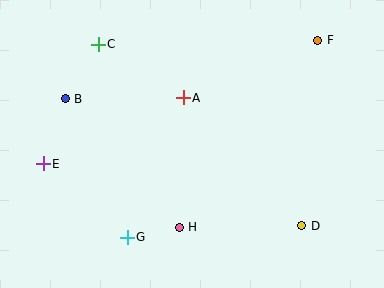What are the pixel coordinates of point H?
Point H is at (179, 227).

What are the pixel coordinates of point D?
Point D is at (302, 226).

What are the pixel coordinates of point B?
Point B is at (65, 99).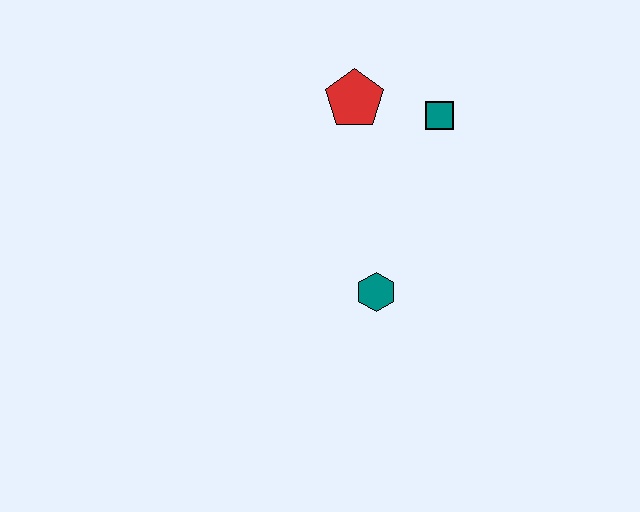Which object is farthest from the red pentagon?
The teal hexagon is farthest from the red pentagon.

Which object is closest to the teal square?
The red pentagon is closest to the teal square.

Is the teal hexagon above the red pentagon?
No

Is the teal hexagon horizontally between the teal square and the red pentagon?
Yes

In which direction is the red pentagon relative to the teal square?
The red pentagon is to the left of the teal square.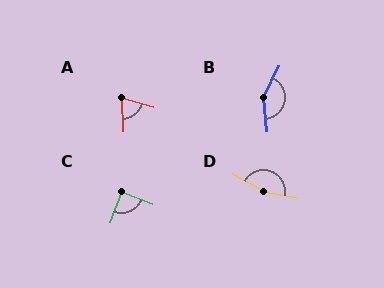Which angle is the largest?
D, at approximately 162 degrees.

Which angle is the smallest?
A, at approximately 71 degrees.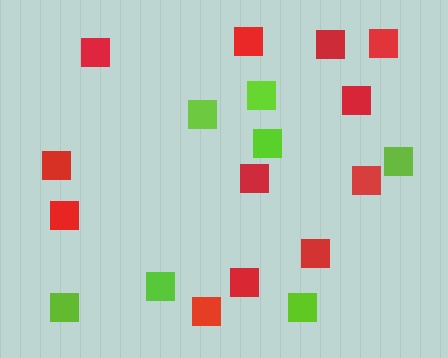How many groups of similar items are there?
There are 2 groups: one group of red squares (12) and one group of lime squares (7).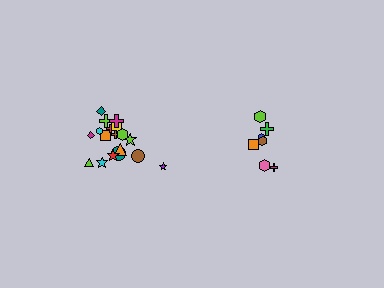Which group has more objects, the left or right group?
The left group.